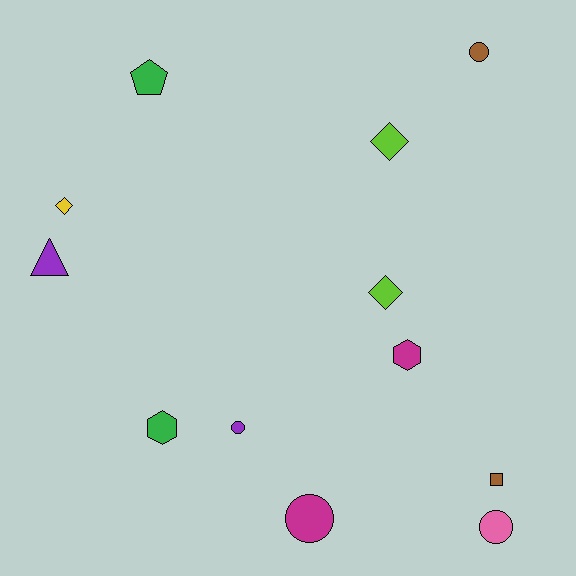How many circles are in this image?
There are 4 circles.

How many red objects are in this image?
There are no red objects.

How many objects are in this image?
There are 12 objects.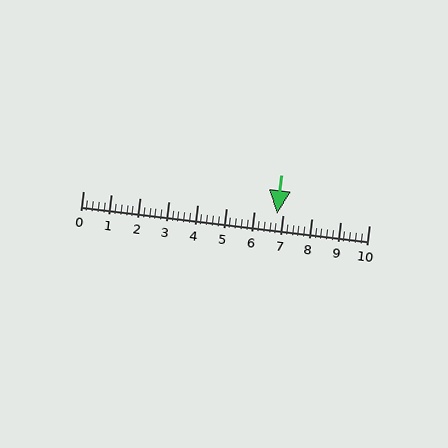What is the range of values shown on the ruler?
The ruler shows values from 0 to 10.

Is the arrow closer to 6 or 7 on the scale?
The arrow is closer to 7.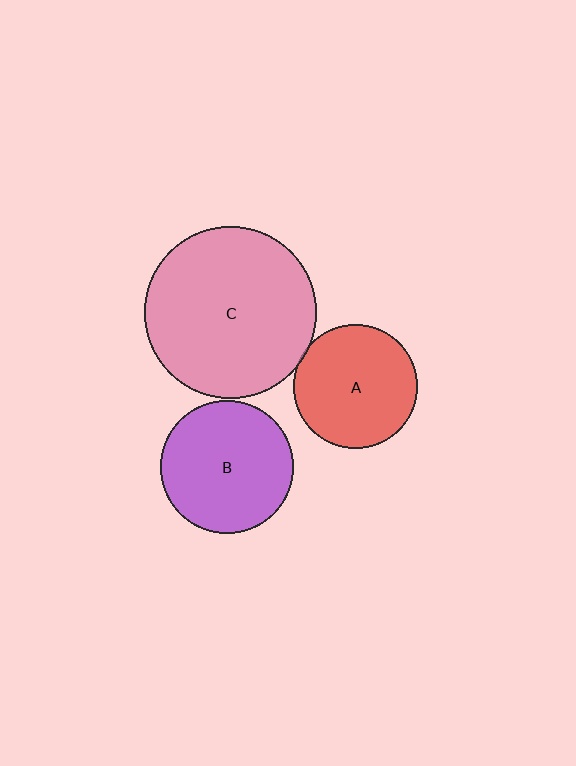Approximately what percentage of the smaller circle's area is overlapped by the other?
Approximately 5%.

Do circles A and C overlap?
Yes.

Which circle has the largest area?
Circle C (pink).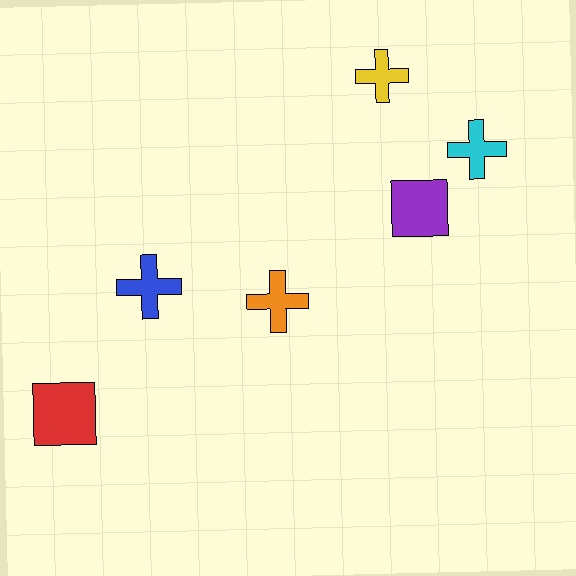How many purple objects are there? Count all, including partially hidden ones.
There is 1 purple object.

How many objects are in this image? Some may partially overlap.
There are 6 objects.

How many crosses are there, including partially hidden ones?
There are 4 crosses.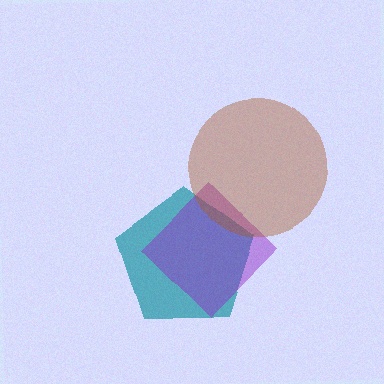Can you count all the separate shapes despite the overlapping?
Yes, there are 3 separate shapes.